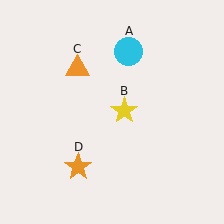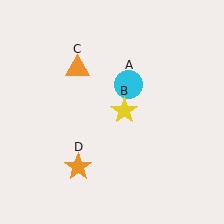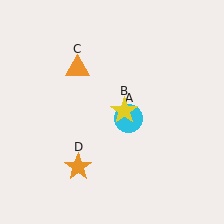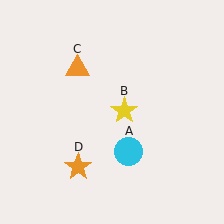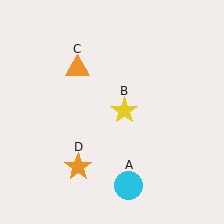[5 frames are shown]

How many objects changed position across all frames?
1 object changed position: cyan circle (object A).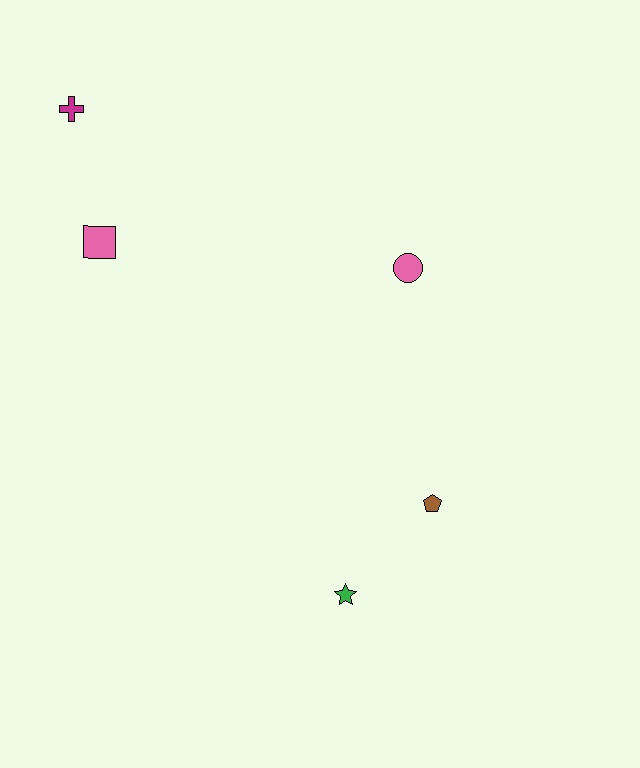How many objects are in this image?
There are 5 objects.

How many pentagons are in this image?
There is 1 pentagon.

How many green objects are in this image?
There is 1 green object.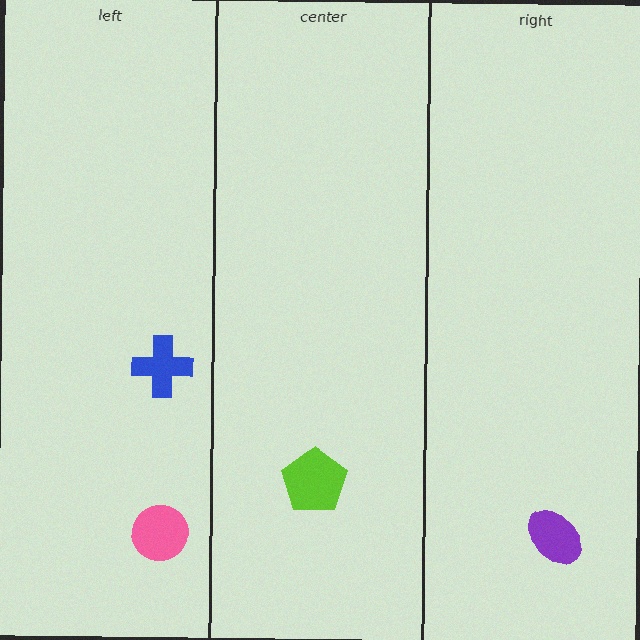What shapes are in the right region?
The purple ellipse.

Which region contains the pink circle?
The left region.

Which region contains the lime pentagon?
The center region.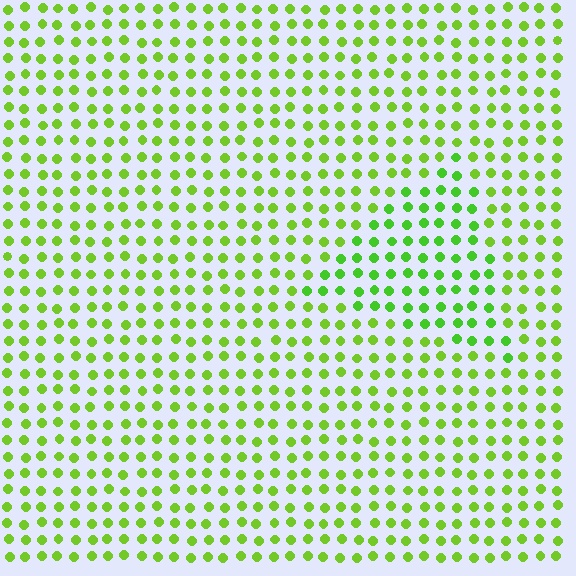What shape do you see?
I see a triangle.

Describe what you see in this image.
The image is filled with small lime elements in a uniform arrangement. A triangle-shaped region is visible where the elements are tinted to a slightly different hue, forming a subtle color boundary.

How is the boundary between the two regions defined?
The boundary is defined purely by a slight shift in hue (about 18 degrees). Spacing, size, and orientation are identical on both sides.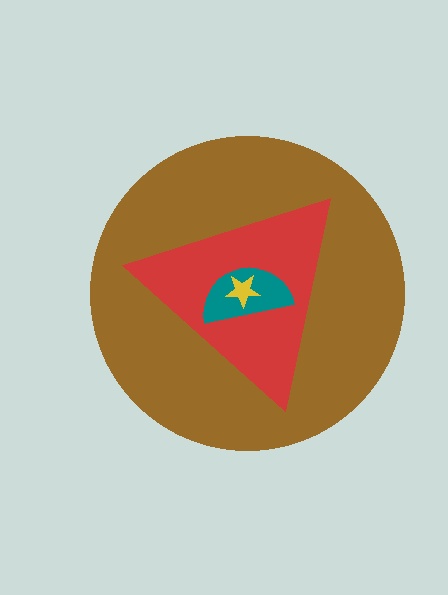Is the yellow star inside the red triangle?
Yes.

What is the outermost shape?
The brown circle.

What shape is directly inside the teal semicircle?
The yellow star.